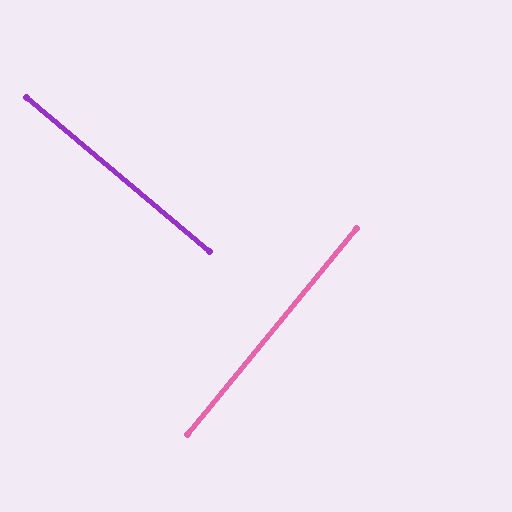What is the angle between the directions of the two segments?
Approximately 89 degrees.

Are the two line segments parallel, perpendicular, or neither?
Perpendicular — they meet at approximately 89°.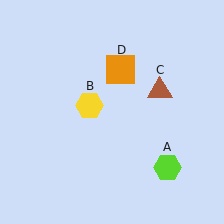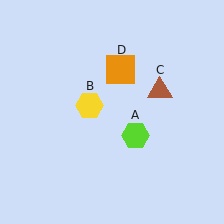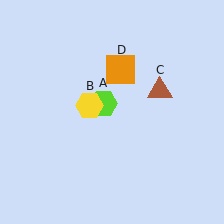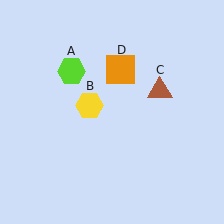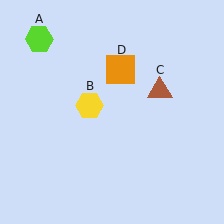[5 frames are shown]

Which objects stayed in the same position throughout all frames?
Yellow hexagon (object B) and brown triangle (object C) and orange square (object D) remained stationary.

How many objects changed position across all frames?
1 object changed position: lime hexagon (object A).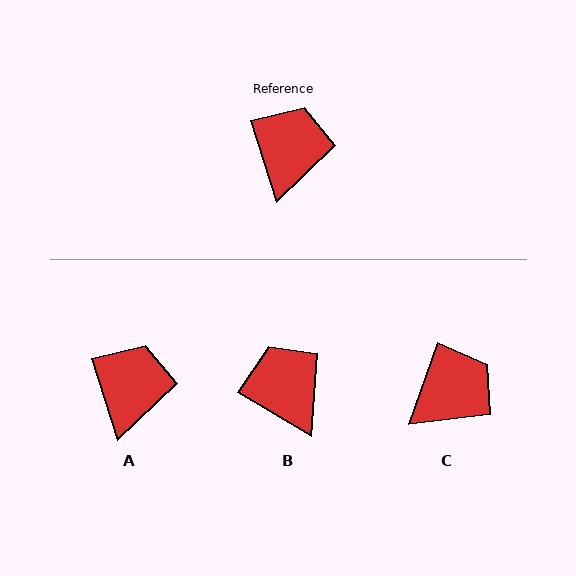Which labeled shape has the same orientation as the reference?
A.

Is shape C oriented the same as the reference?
No, it is off by about 37 degrees.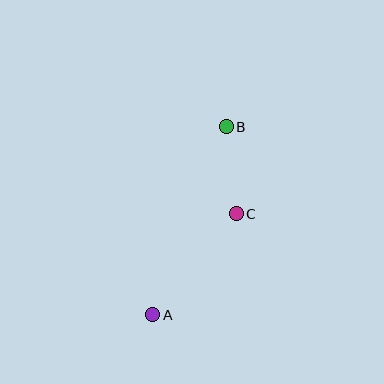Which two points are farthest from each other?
Points A and B are farthest from each other.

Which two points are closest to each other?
Points B and C are closest to each other.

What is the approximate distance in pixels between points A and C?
The distance between A and C is approximately 131 pixels.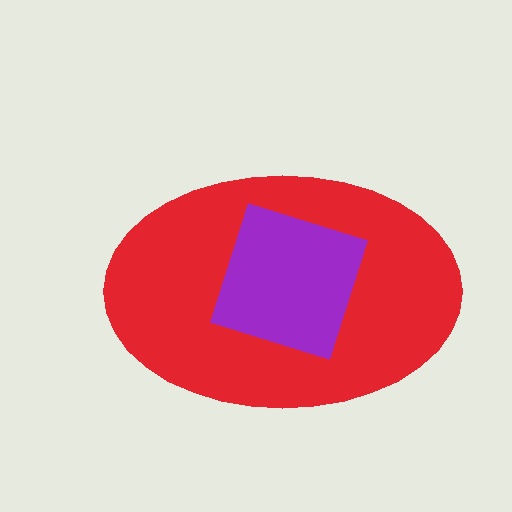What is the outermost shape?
The red ellipse.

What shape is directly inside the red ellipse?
The purple diamond.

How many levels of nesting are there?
2.